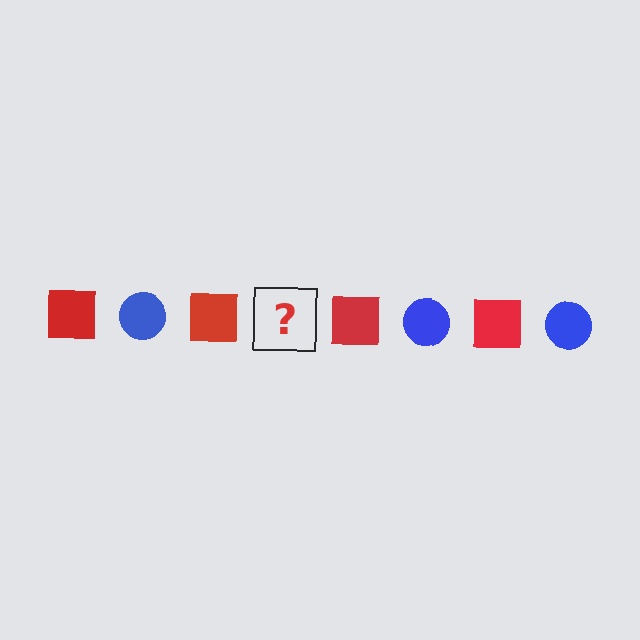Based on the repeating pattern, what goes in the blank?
The blank should be a blue circle.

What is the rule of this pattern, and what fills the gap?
The rule is that the pattern alternates between red square and blue circle. The gap should be filled with a blue circle.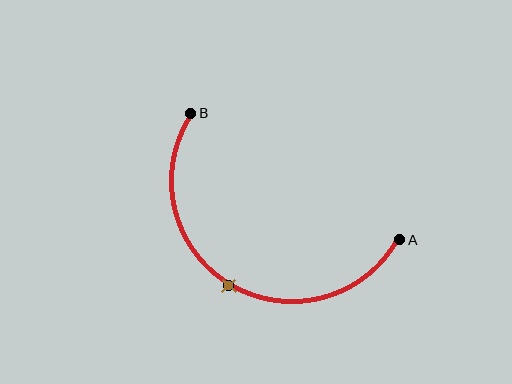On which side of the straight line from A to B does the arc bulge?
The arc bulges below the straight line connecting A and B.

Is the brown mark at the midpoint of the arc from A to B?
Yes. The brown mark lies on the arc at equal arc-length from both A and B — it is the arc midpoint.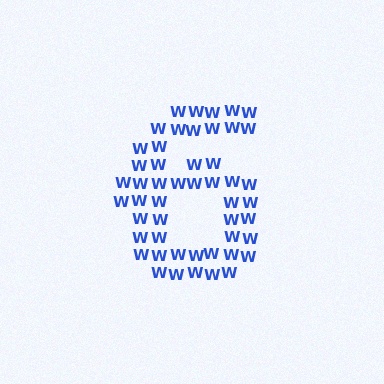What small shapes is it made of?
It is made of small letter W's.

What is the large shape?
The large shape is the digit 6.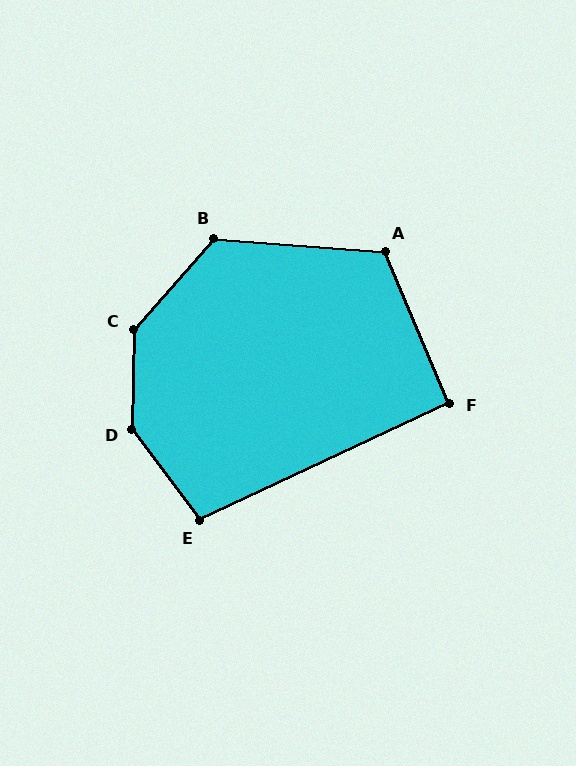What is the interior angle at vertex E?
Approximately 102 degrees (obtuse).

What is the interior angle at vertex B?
Approximately 126 degrees (obtuse).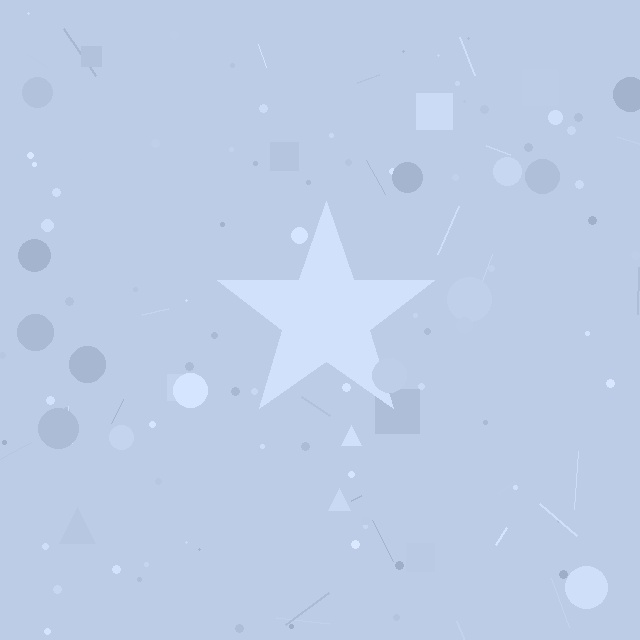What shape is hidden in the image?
A star is hidden in the image.